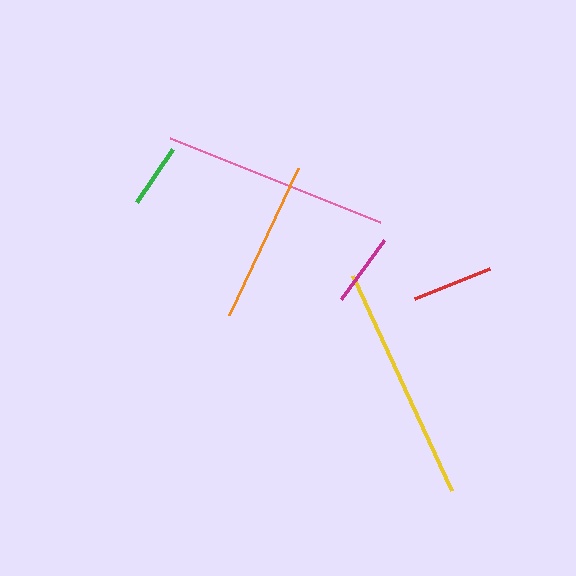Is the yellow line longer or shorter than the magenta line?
The yellow line is longer than the magenta line.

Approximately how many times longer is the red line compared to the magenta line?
The red line is approximately 1.1 times the length of the magenta line.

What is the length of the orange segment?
The orange segment is approximately 162 pixels long.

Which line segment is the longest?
The yellow line is the longest at approximately 237 pixels.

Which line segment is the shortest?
The green line is the shortest at approximately 64 pixels.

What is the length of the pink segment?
The pink segment is approximately 227 pixels long.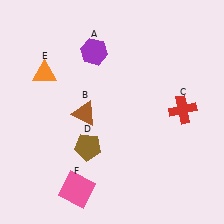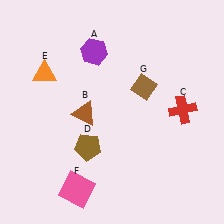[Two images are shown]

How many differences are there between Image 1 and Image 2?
There is 1 difference between the two images.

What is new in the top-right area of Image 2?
A brown diamond (G) was added in the top-right area of Image 2.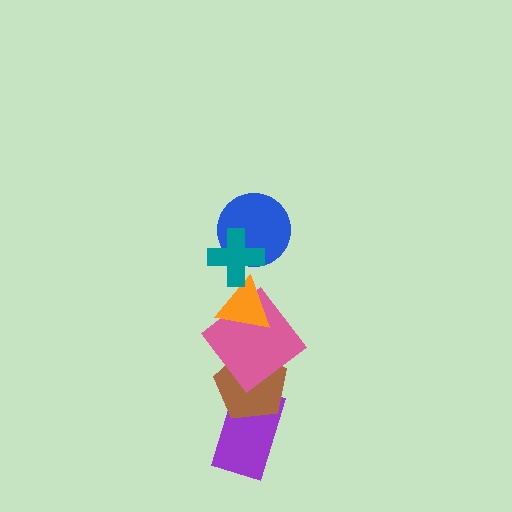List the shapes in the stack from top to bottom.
From top to bottom: the teal cross, the blue circle, the orange triangle, the pink diamond, the brown pentagon, the purple rectangle.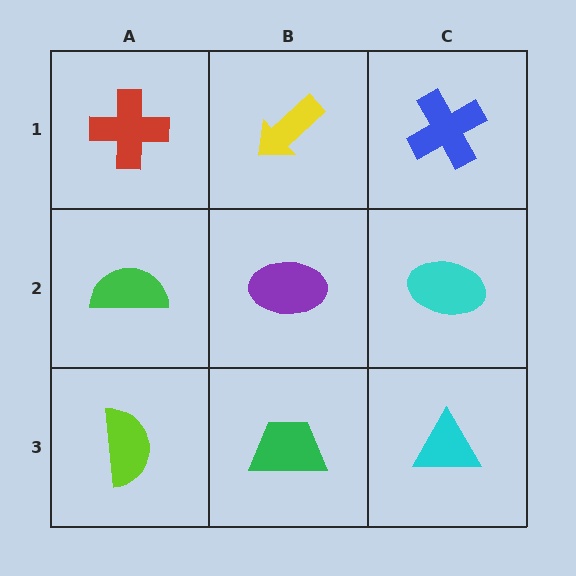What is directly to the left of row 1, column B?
A red cross.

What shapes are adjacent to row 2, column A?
A red cross (row 1, column A), a lime semicircle (row 3, column A), a purple ellipse (row 2, column B).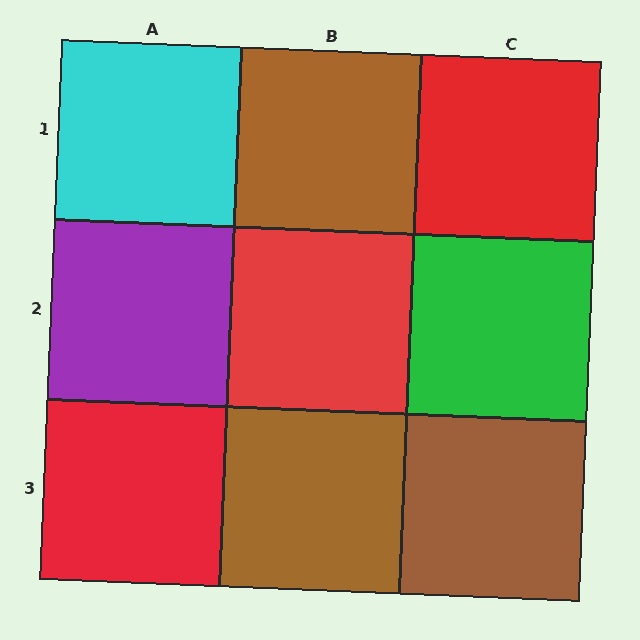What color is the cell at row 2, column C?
Green.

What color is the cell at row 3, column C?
Brown.